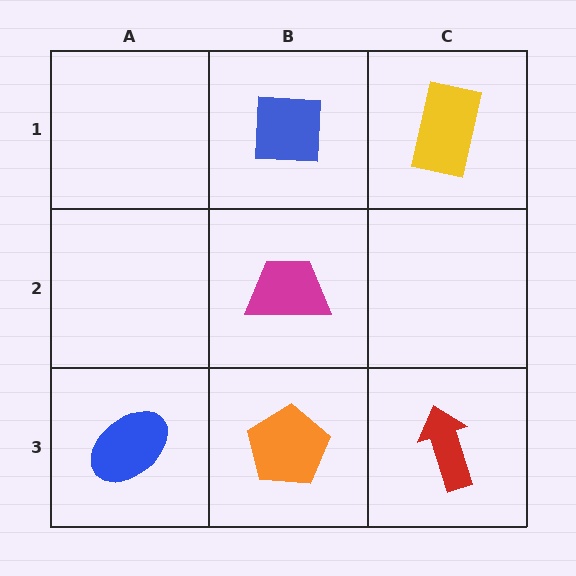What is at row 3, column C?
A red arrow.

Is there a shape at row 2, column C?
No, that cell is empty.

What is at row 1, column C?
A yellow rectangle.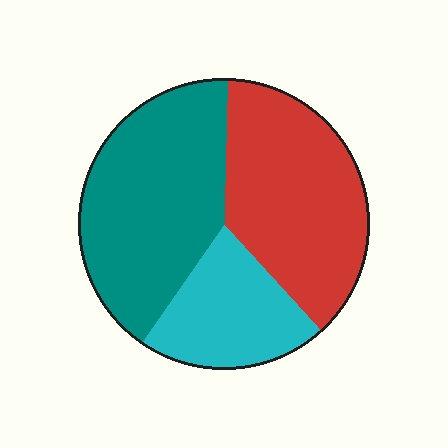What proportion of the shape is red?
Red takes up between a quarter and a half of the shape.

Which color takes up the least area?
Cyan, at roughly 20%.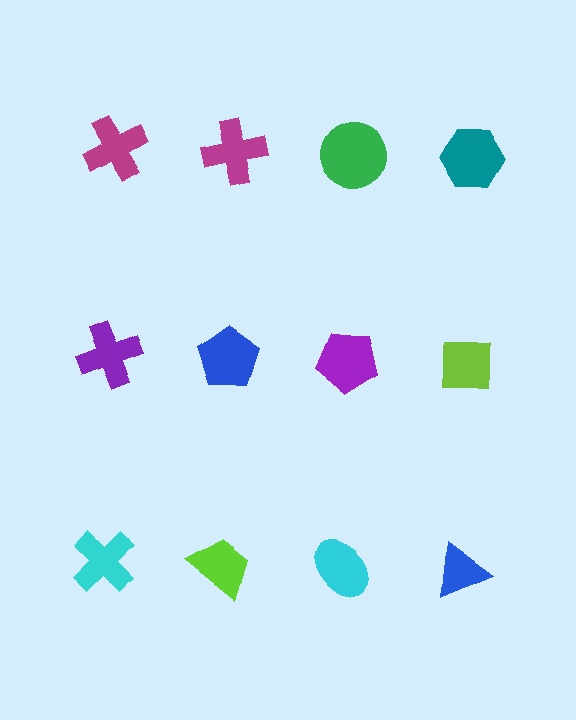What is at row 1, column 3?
A green circle.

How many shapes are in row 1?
4 shapes.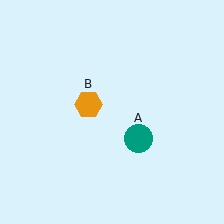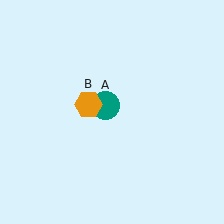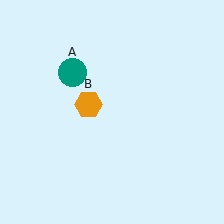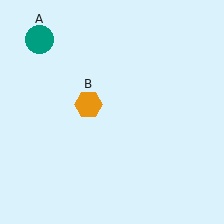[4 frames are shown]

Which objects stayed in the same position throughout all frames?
Orange hexagon (object B) remained stationary.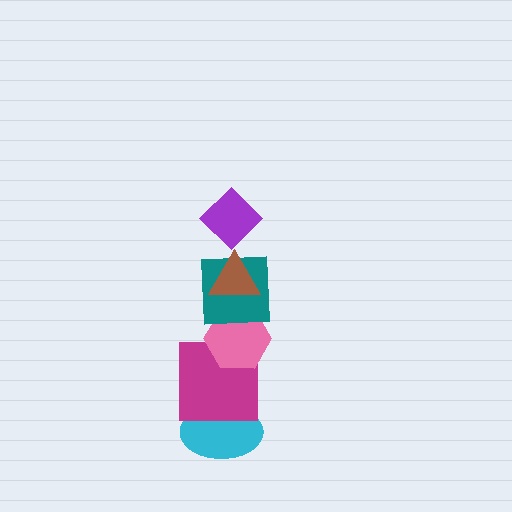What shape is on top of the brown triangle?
The purple diamond is on top of the brown triangle.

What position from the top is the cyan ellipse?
The cyan ellipse is 6th from the top.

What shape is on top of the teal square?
The brown triangle is on top of the teal square.